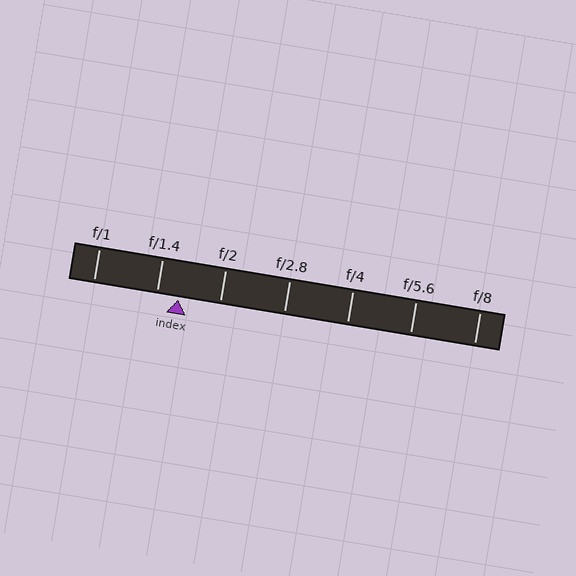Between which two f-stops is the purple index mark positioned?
The index mark is between f/1.4 and f/2.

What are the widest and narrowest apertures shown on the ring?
The widest aperture shown is f/1 and the narrowest is f/8.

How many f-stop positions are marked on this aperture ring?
There are 7 f-stop positions marked.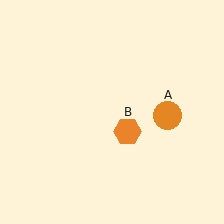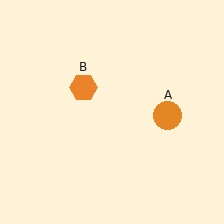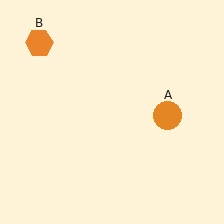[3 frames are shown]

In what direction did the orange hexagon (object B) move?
The orange hexagon (object B) moved up and to the left.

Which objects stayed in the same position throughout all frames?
Orange circle (object A) remained stationary.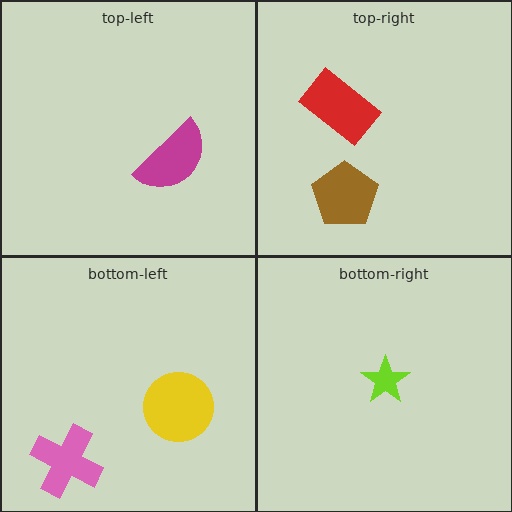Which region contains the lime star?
The bottom-right region.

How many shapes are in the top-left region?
1.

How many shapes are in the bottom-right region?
1.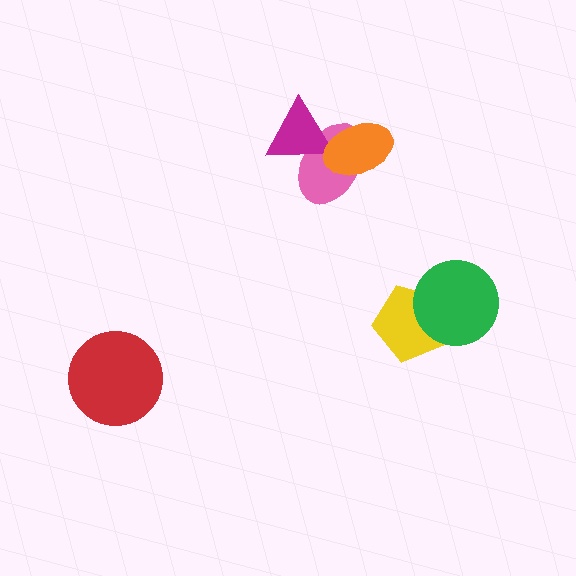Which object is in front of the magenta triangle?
The orange ellipse is in front of the magenta triangle.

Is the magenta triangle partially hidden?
Yes, it is partially covered by another shape.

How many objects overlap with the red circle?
0 objects overlap with the red circle.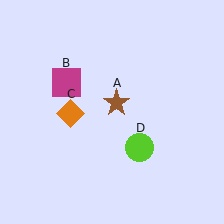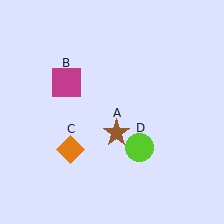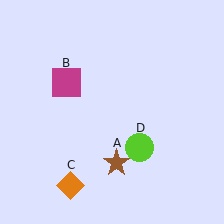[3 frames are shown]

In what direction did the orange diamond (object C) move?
The orange diamond (object C) moved down.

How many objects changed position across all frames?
2 objects changed position: brown star (object A), orange diamond (object C).